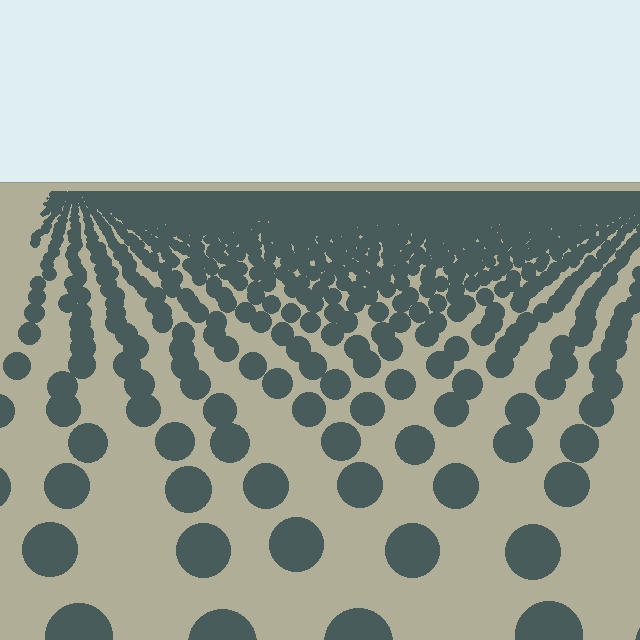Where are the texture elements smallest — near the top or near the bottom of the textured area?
Near the top.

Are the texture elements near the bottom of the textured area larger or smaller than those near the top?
Larger. Near the bottom, elements are closer to the viewer and appear at a bigger on-screen size.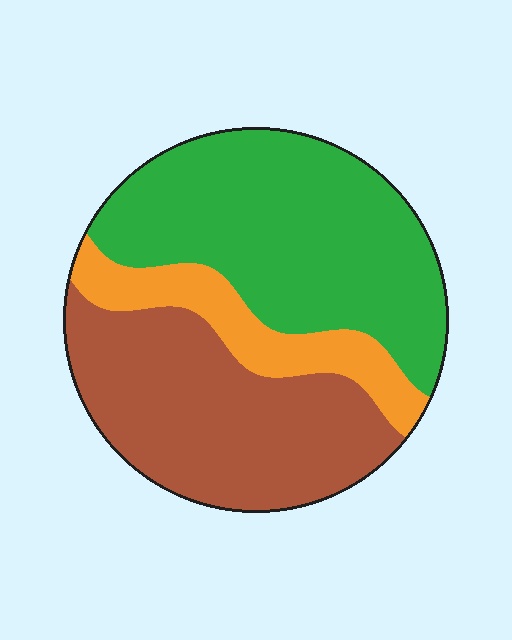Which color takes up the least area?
Orange, at roughly 15%.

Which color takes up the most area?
Green, at roughly 45%.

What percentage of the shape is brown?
Brown takes up about two fifths (2/5) of the shape.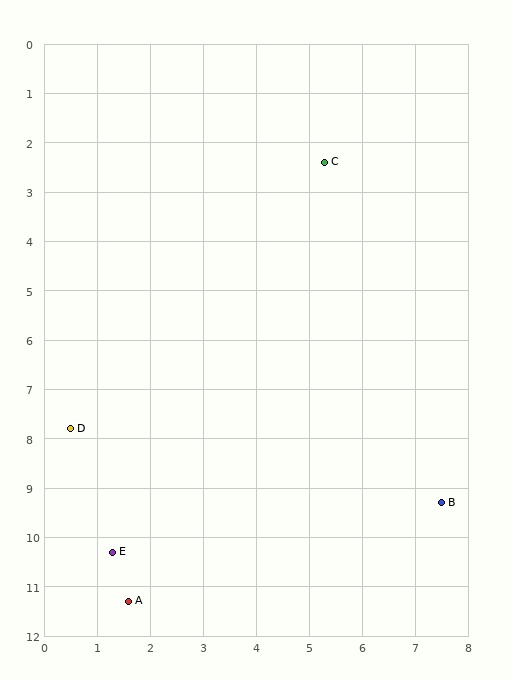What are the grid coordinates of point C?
Point C is at approximately (5.3, 2.4).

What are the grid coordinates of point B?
Point B is at approximately (7.5, 9.3).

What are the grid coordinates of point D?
Point D is at approximately (0.5, 7.8).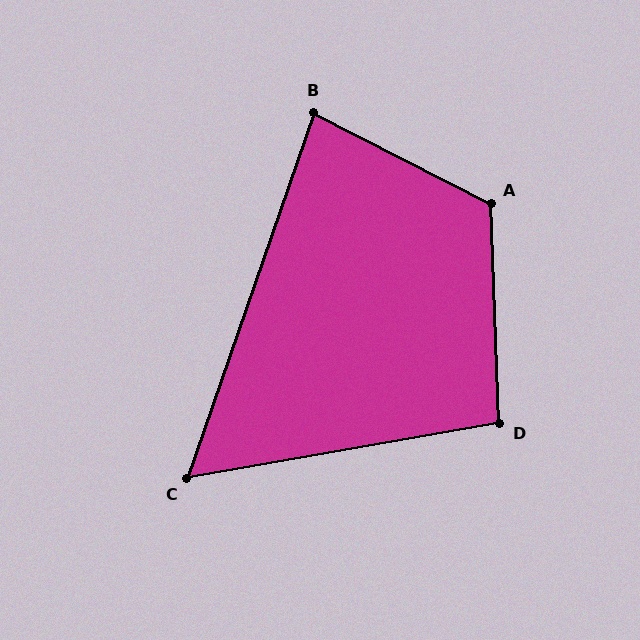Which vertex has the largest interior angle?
A, at approximately 119 degrees.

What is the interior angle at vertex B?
Approximately 82 degrees (acute).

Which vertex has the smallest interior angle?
C, at approximately 61 degrees.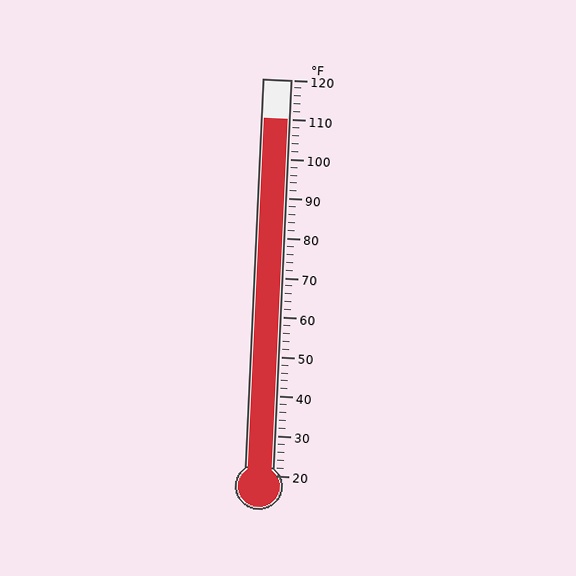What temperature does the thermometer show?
The thermometer shows approximately 110°F.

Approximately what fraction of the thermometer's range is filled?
The thermometer is filled to approximately 90% of its range.